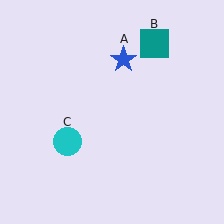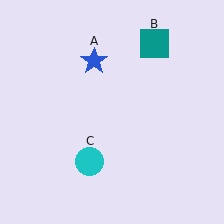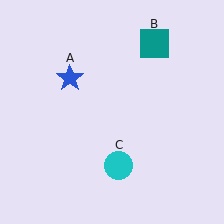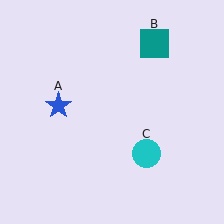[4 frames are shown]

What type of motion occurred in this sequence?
The blue star (object A), cyan circle (object C) rotated counterclockwise around the center of the scene.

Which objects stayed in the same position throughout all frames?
Teal square (object B) remained stationary.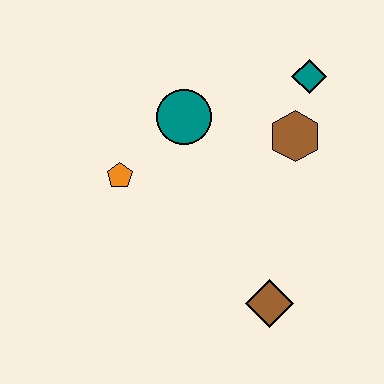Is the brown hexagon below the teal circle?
Yes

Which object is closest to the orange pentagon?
The teal circle is closest to the orange pentagon.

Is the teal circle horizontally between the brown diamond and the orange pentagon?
Yes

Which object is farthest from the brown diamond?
The teal diamond is farthest from the brown diamond.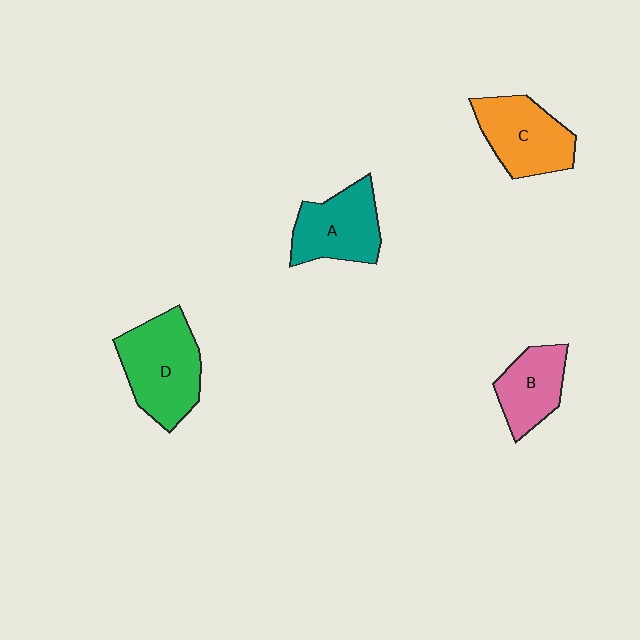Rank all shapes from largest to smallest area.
From largest to smallest: D (green), C (orange), A (teal), B (pink).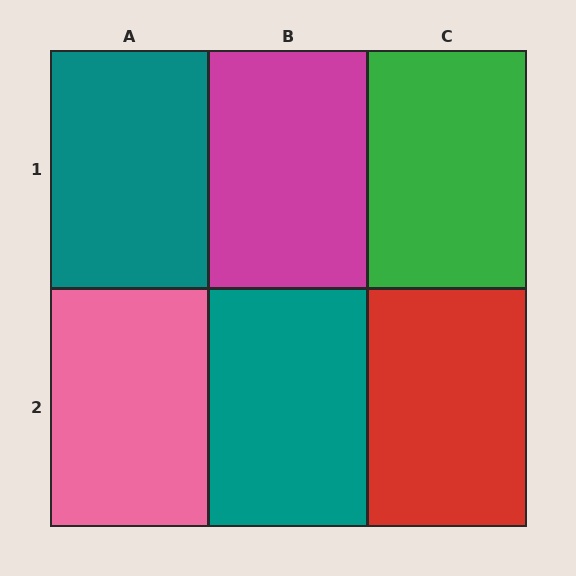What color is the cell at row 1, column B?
Magenta.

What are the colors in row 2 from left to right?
Pink, teal, red.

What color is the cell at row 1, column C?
Green.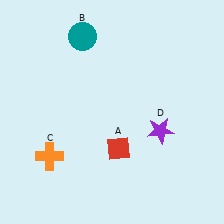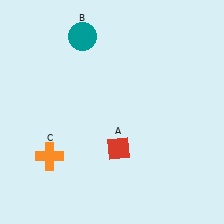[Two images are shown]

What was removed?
The purple star (D) was removed in Image 2.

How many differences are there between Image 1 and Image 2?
There is 1 difference between the two images.